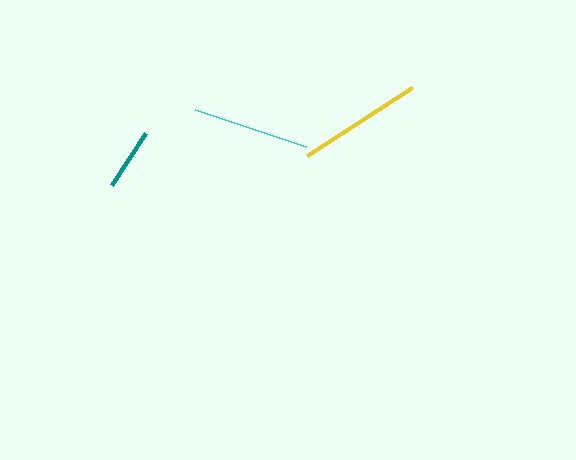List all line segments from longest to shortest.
From longest to shortest: yellow, cyan, teal.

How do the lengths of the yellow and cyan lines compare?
The yellow and cyan lines are approximately the same length.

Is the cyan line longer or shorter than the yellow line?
The yellow line is longer than the cyan line.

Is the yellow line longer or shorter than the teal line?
The yellow line is longer than the teal line.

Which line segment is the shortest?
The teal line is the shortest at approximately 63 pixels.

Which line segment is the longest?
The yellow line is the longest at approximately 125 pixels.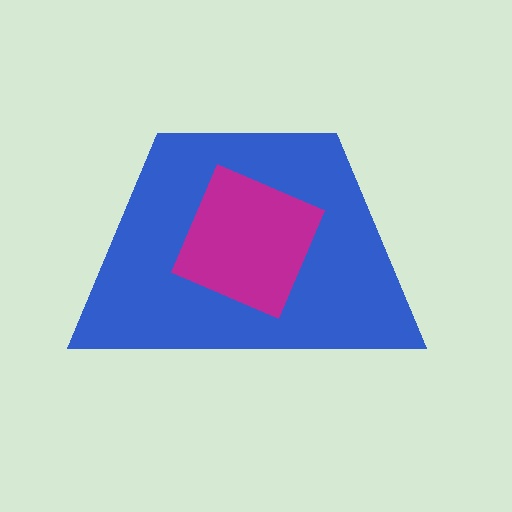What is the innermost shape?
The magenta square.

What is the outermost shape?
The blue trapezoid.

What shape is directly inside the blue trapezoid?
The magenta square.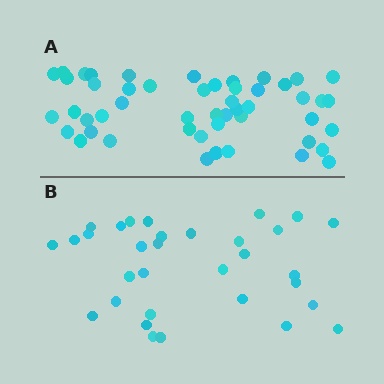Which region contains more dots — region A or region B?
Region A (the top region) has more dots.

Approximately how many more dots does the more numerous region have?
Region A has approximately 20 more dots than region B.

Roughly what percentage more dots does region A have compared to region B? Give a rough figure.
About 55% more.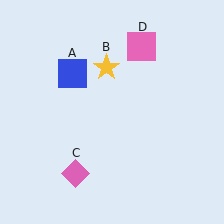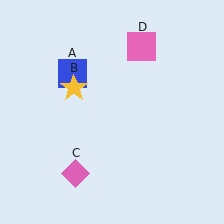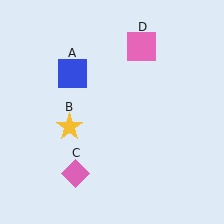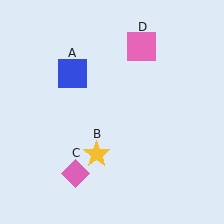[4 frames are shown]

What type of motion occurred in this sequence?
The yellow star (object B) rotated counterclockwise around the center of the scene.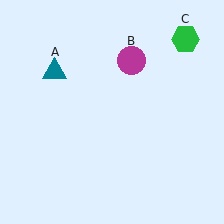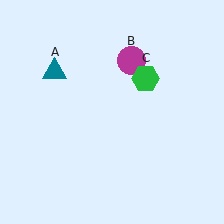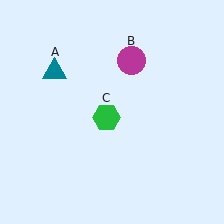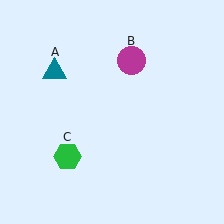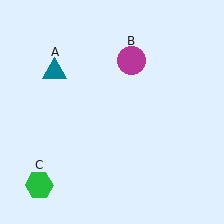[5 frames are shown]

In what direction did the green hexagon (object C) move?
The green hexagon (object C) moved down and to the left.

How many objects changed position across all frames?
1 object changed position: green hexagon (object C).